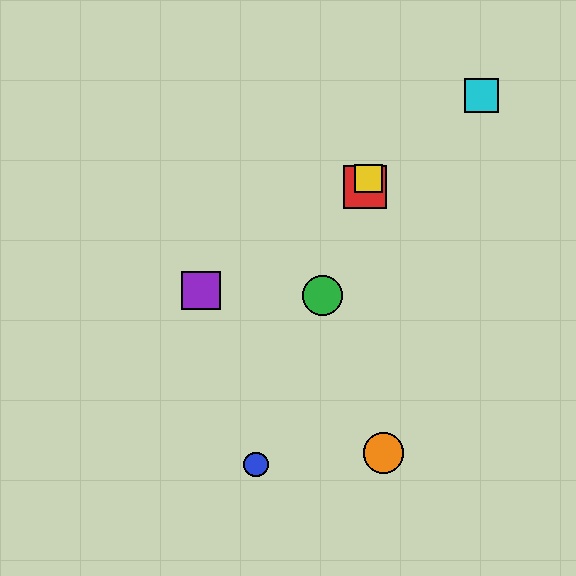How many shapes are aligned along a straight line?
4 shapes (the red square, the blue circle, the green circle, the yellow square) are aligned along a straight line.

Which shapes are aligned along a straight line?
The red square, the blue circle, the green circle, the yellow square are aligned along a straight line.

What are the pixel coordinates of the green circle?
The green circle is at (323, 295).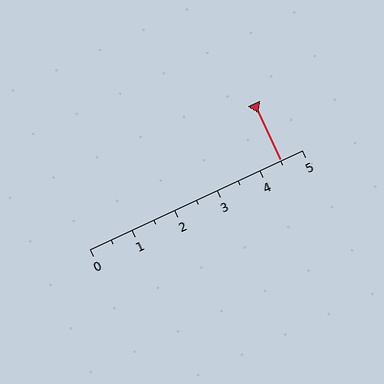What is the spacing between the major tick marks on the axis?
The major ticks are spaced 1 apart.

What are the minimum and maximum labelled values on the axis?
The axis runs from 0 to 5.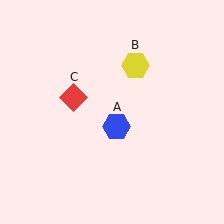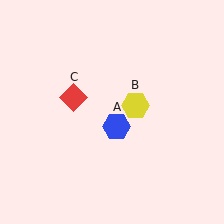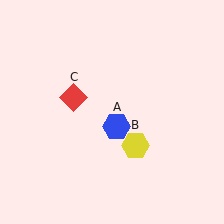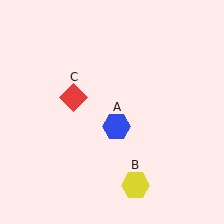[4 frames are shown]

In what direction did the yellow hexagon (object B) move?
The yellow hexagon (object B) moved down.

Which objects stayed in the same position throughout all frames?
Blue hexagon (object A) and red diamond (object C) remained stationary.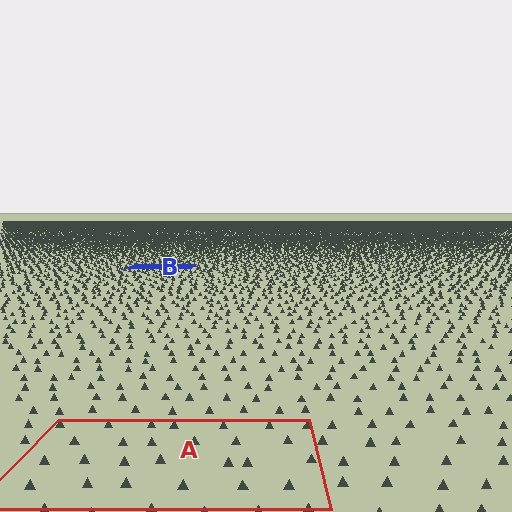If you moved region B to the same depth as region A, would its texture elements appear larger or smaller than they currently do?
They would appear larger. At a closer depth, the same texture elements are projected at a bigger on-screen size.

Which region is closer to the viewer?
Region A is closer. The texture elements there are larger and more spread out.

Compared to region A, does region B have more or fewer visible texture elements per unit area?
Region B has more texture elements per unit area — they are packed more densely because it is farther away.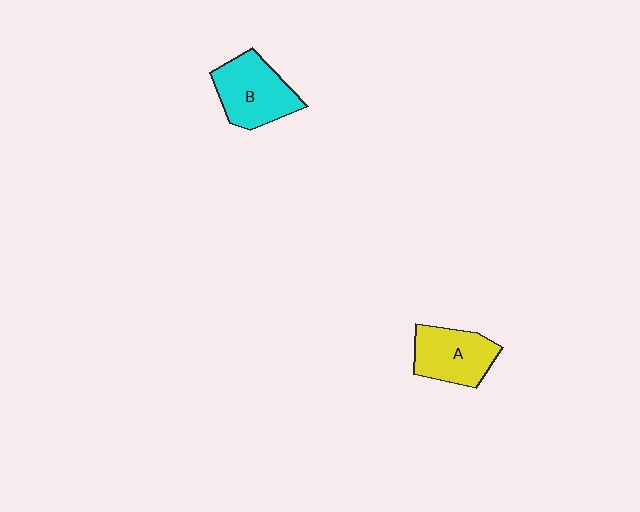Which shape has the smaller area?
Shape A (yellow).